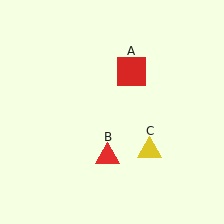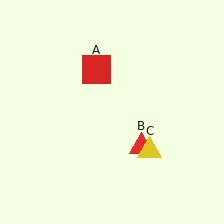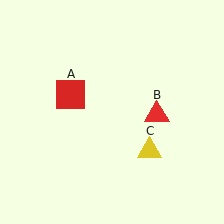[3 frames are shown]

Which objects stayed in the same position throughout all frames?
Yellow triangle (object C) remained stationary.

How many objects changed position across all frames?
2 objects changed position: red square (object A), red triangle (object B).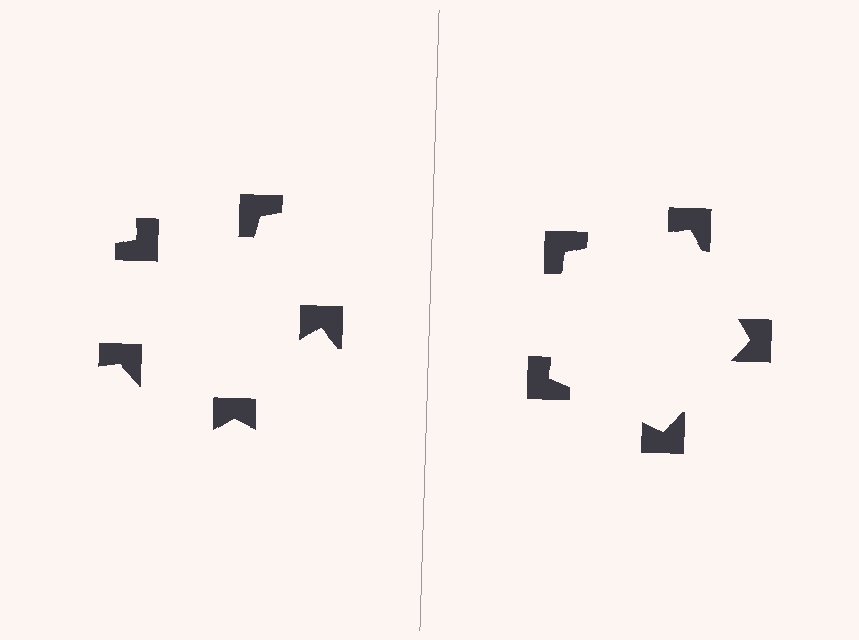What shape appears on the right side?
An illusory pentagon.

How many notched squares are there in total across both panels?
10 — 5 on each side.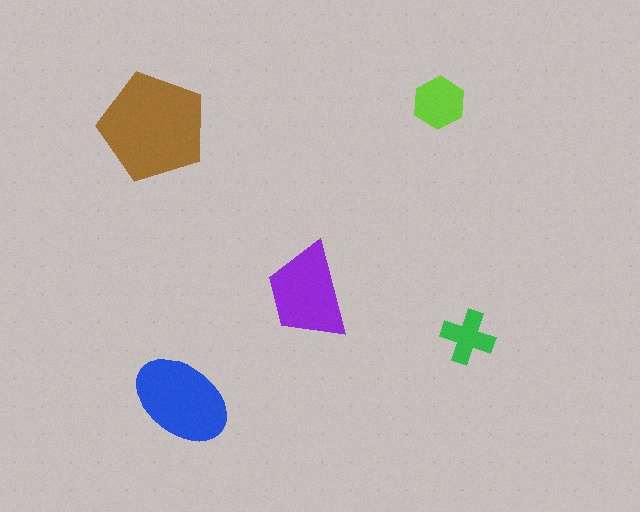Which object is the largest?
The brown pentagon.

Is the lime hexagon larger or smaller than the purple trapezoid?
Smaller.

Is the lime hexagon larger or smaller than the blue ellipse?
Smaller.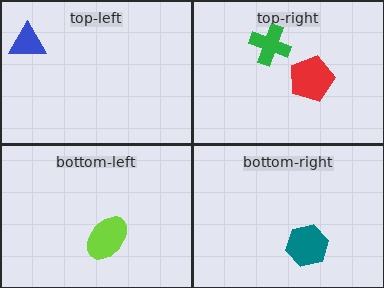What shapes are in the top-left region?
The blue triangle.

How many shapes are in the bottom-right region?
1.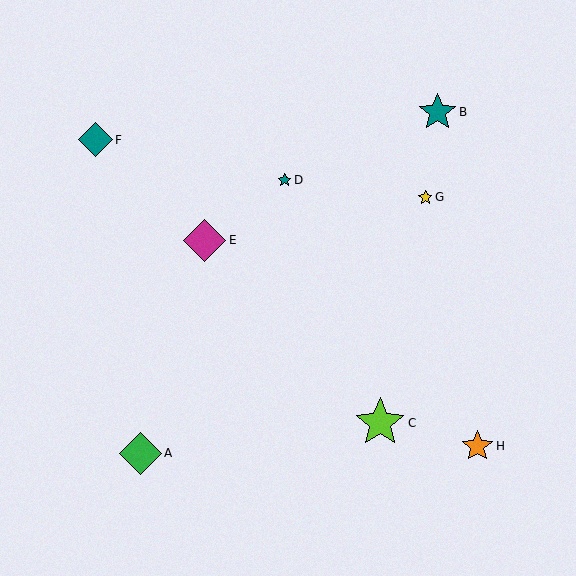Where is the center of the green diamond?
The center of the green diamond is at (141, 453).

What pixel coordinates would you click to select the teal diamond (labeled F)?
Click at (95, 140) to select the teal diamond F.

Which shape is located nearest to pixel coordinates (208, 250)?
The magenta diamond (labeled E) at (204, 240) is nearest to that location.